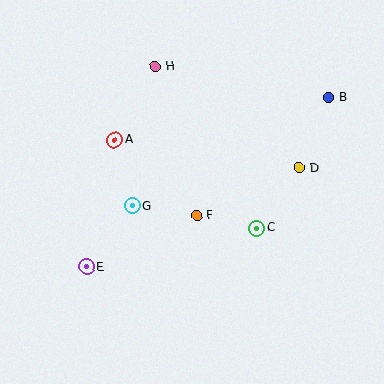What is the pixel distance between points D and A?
The distance between D and A is 186 pixels.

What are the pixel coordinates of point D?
Point D is at (299, 168).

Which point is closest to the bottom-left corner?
Point E is closest to the bottom-left corner.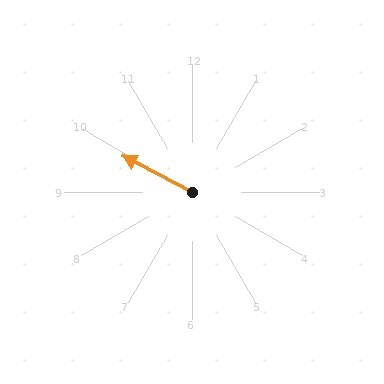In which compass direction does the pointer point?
Northwest.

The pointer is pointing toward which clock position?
Roughly 10 o'clock.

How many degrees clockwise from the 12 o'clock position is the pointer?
Approximately 297 degrees.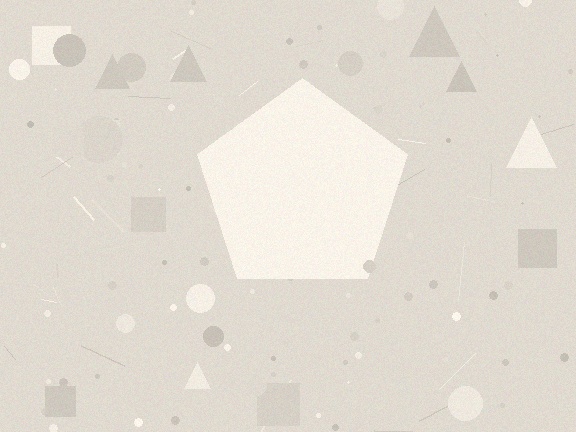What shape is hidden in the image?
A pentagon is hidden in the image.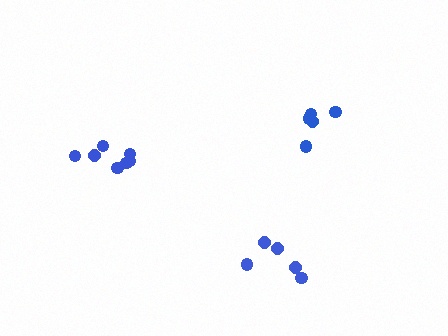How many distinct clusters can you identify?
There are 3 distinct clusters.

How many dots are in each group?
Group 1: 7 dots, Group 2: 5 dots, Group 3: 5 dots (17 total).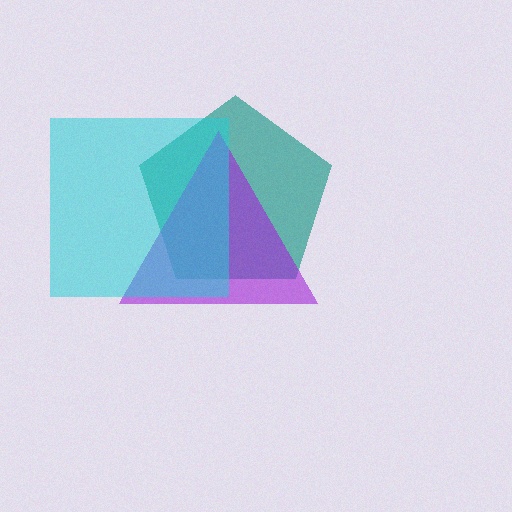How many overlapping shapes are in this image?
There are 3 overlapping shapes in the image.